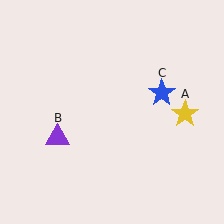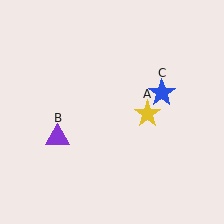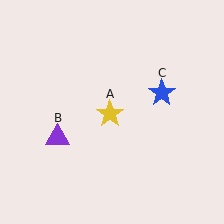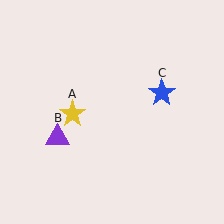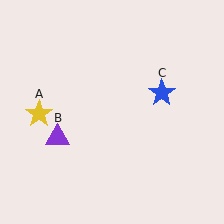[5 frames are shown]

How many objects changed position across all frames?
1 object changed position: yellow star (object A).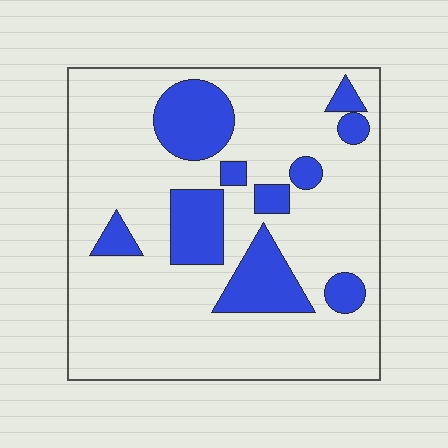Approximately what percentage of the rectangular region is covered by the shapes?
Approximately 20%.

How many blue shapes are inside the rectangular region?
10.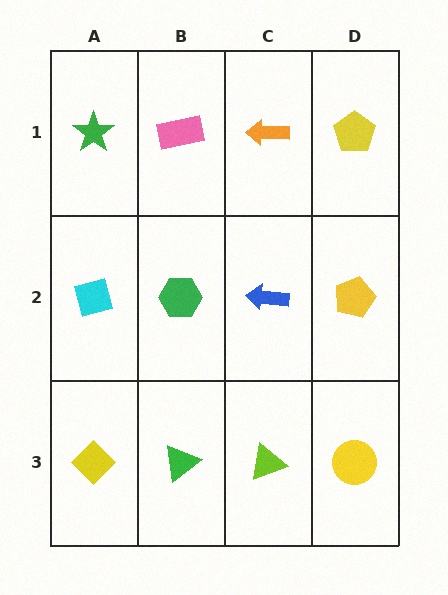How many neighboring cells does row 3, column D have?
2.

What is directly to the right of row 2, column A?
A green hexagon.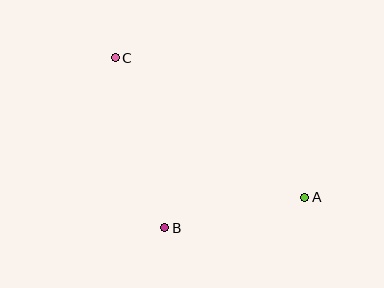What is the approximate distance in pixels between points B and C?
The distance between B and C is approximately 178 pixels.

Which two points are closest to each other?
Points A and B are closest to each other.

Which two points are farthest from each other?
Points A and C are farthest from each other.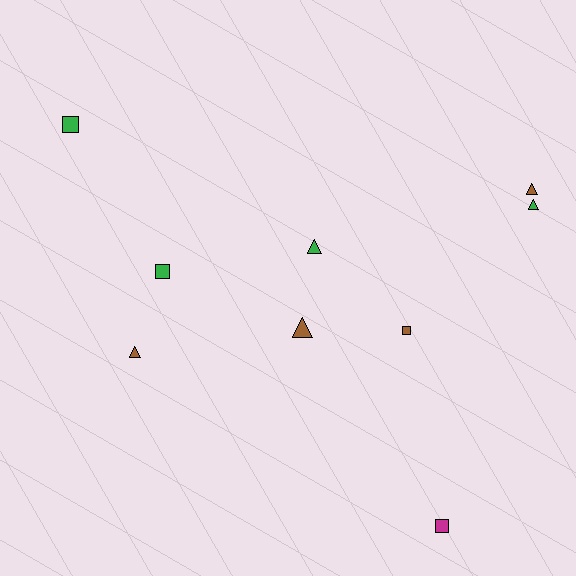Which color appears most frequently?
Green, with 4 objects.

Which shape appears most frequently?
Triangle, with 5 objects.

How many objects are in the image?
There are 9 objects.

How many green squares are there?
There are 2 green squares.